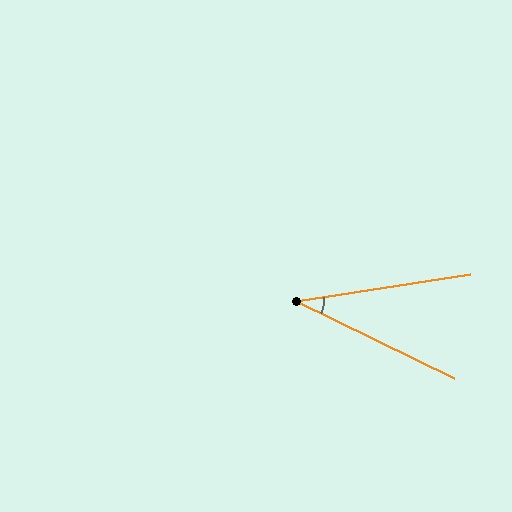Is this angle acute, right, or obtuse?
It is acute.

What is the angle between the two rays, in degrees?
Approximately 35 degrees.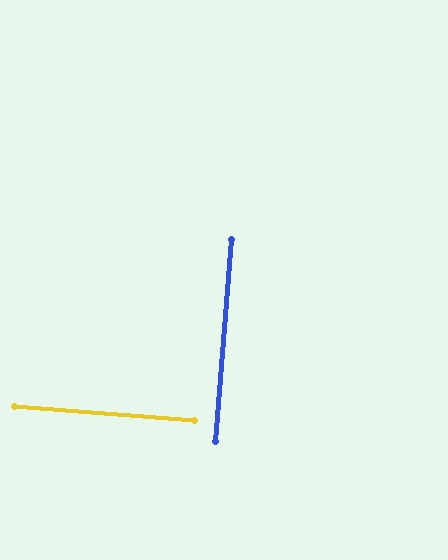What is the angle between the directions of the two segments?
Approximately 90 degrees.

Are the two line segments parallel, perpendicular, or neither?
Perpendicular — they meet at approximately 90°.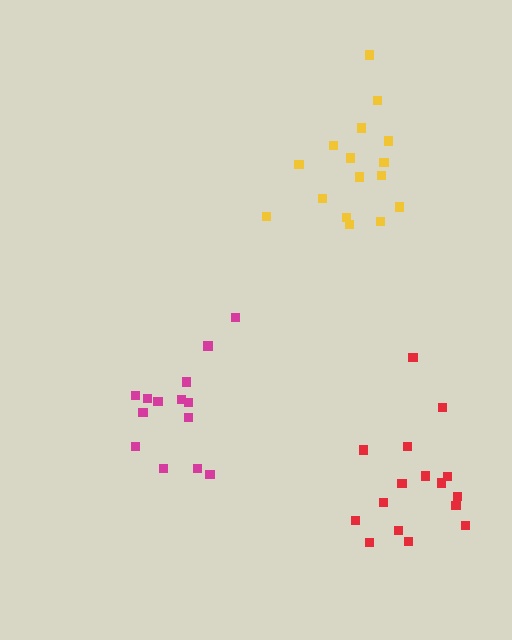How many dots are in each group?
Group 1: 16 dots, Group 2: 14 dots, Group 3: 16 dots (46 total).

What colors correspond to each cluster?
The clusters are colored: red, magenta, yellow.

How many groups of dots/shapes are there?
There are 3 groups.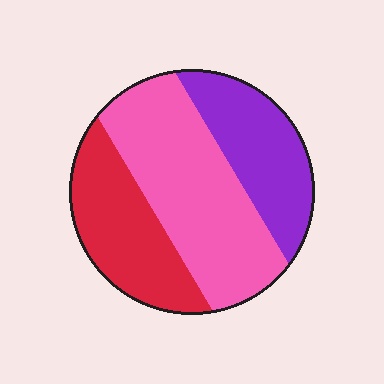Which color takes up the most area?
Pink, at roughly 45%.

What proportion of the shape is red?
Red covers 28% of the shape.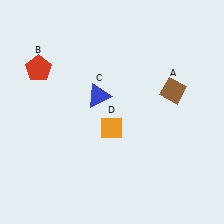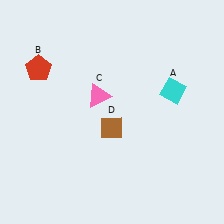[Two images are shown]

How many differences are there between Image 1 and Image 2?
There are 3 differences between the two images.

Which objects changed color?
A changed from brown to cyan. C changed from blue to pink. D changed from orange to brown.